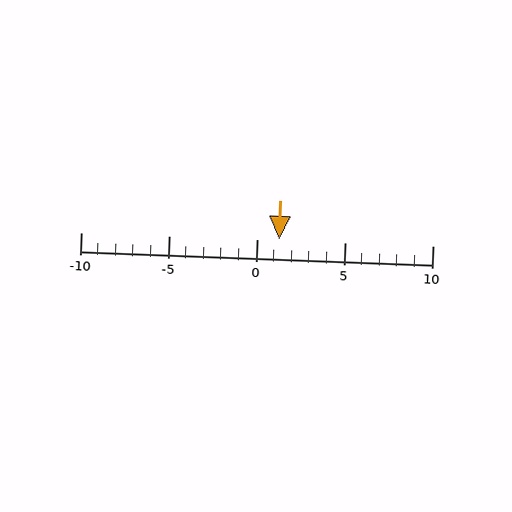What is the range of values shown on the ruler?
The ruler shows values from -10 to 10.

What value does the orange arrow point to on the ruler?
The orange arrow points to approximately 1.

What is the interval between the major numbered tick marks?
The major tick marks are spaced 5 units apart.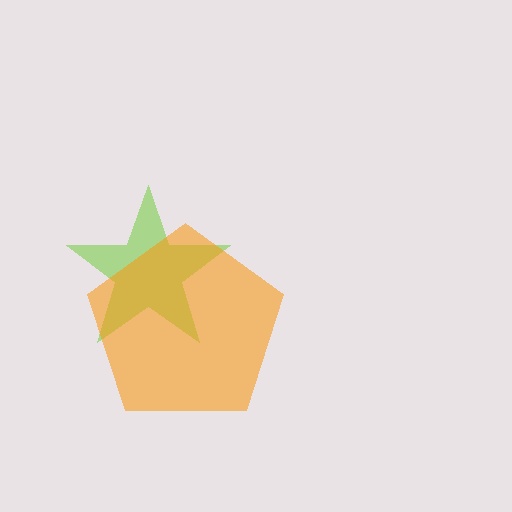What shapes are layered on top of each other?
The layered shapes are: a lime star, an orange pentagon.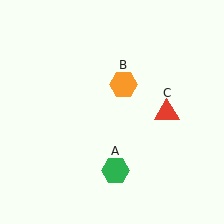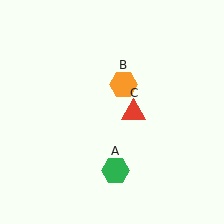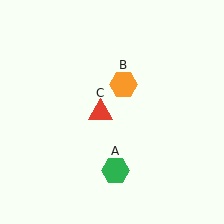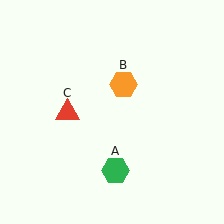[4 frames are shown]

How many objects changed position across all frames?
1 object changed position: red triangle (object C).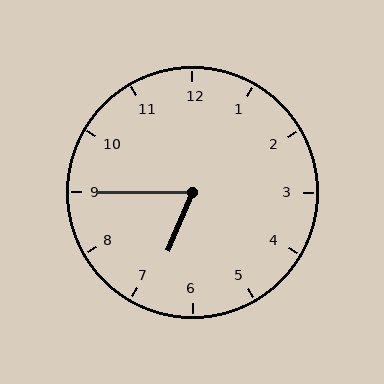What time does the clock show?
6:45.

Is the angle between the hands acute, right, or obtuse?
It is acute.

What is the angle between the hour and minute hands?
Approximately 68 degrees.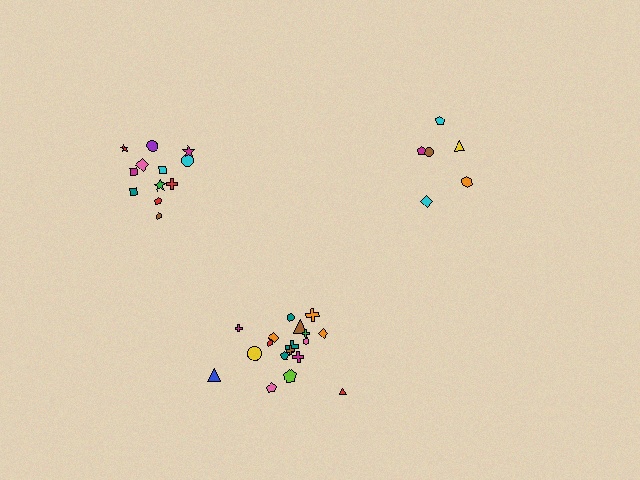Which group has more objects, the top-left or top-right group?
The top-left group.